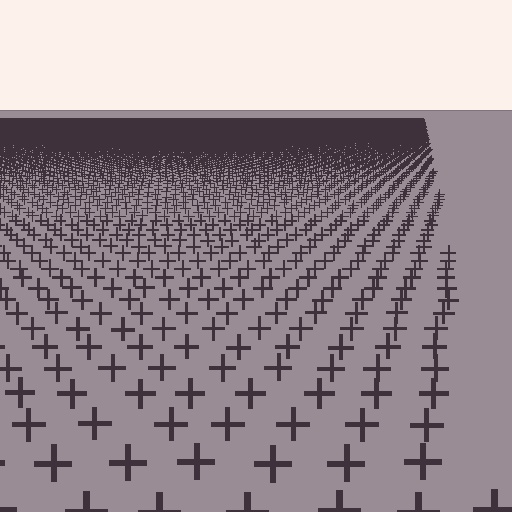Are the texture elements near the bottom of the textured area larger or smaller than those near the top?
Larger. Near the bottom, elements are closer to the viewer and appear at a bigger on-screen size.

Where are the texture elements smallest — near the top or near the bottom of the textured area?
Near the top.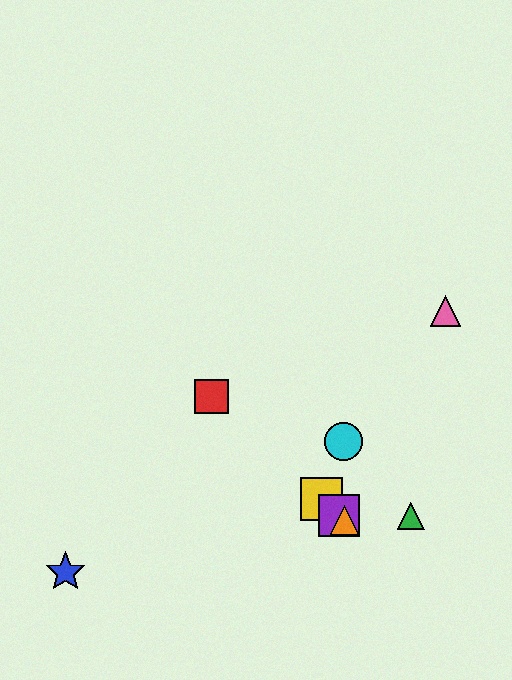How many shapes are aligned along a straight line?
4 shapes (the red square, the yellow square, the purple square, the orange triangle) are aligned along a straight line.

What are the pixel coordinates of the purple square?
The purple square is at (339, 515).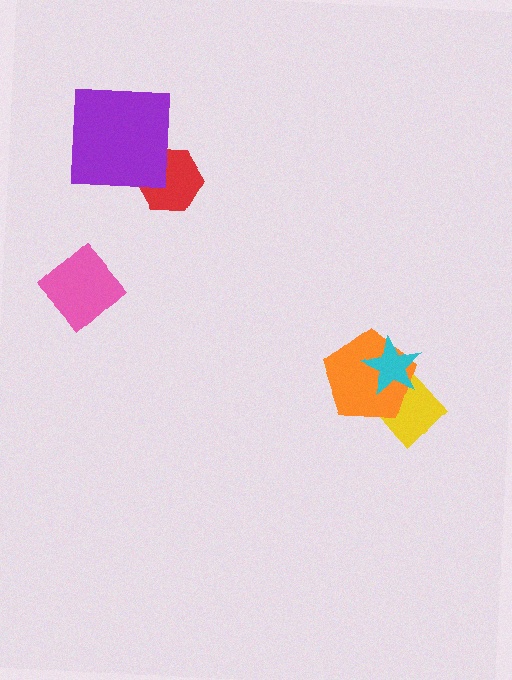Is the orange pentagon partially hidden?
Yes, it is partially covered by another shape.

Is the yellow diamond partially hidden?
Yes, it is partially covered by another shape.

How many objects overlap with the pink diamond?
0 objects overlap with the pink diamond.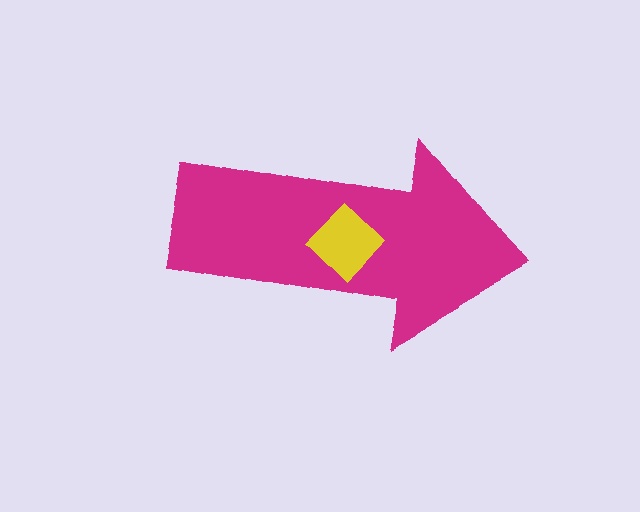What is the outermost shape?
The magenta arrow.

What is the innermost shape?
The yellow diamond.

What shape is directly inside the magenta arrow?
The yellow diamond.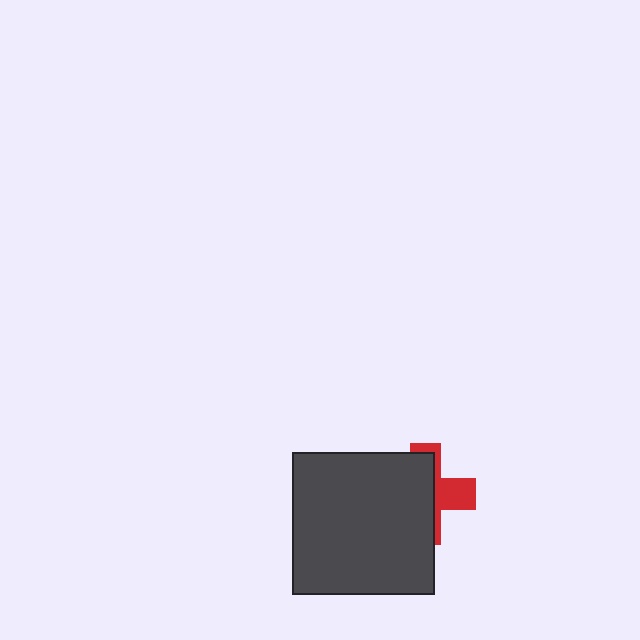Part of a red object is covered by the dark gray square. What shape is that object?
It is a cross.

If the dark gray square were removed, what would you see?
You would see the complete red cross.